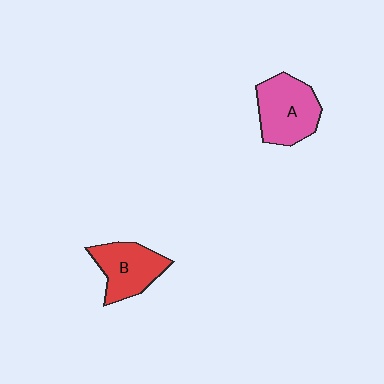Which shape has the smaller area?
Shape B (red).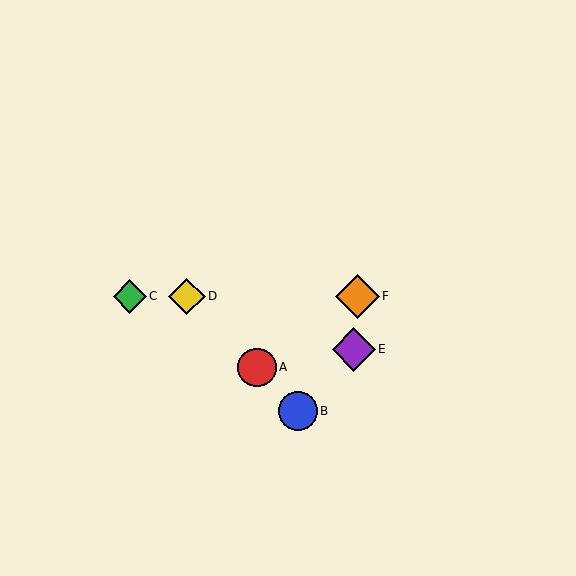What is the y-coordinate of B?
Object B is at y≈411.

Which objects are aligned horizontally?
Objects C, D, F are aligned horizontally.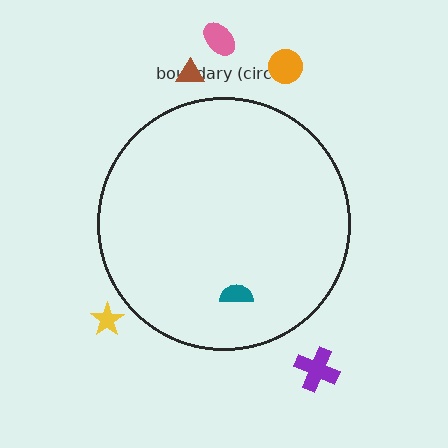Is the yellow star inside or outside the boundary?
Outside.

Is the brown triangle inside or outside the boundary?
Outside.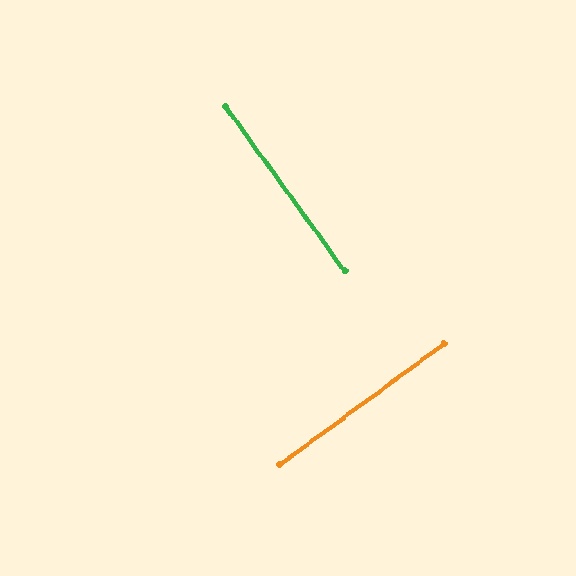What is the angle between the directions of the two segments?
Approximately 89 degrees.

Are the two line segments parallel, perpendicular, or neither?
Perpendicular — they meet at approximately 89°.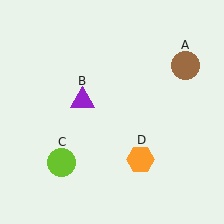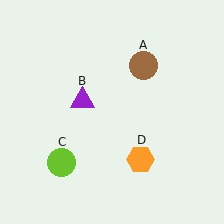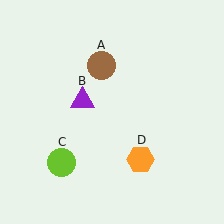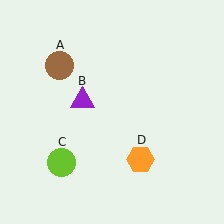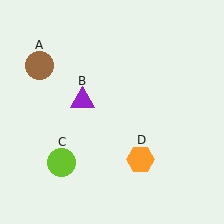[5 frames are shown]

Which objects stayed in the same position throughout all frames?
Purple triangle (object B) and lime circle (object C) and orange hexagon (object D) remained stationary.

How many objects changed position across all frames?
1 object changed position: brown circle (object A).